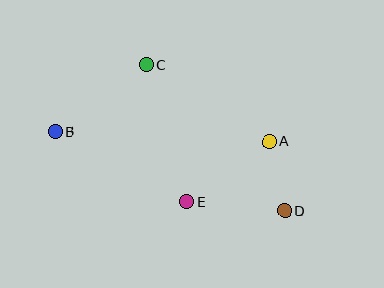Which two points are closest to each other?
Points A and D are closest to each other.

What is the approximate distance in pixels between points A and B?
The distance between A and B is approximately 215 pixels.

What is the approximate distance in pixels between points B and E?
The distance between B and E is approximately 150 pixels.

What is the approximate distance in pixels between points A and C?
The distance between A and C is approximately 145 pixels.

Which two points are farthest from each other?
Points B and D are farthest from each other.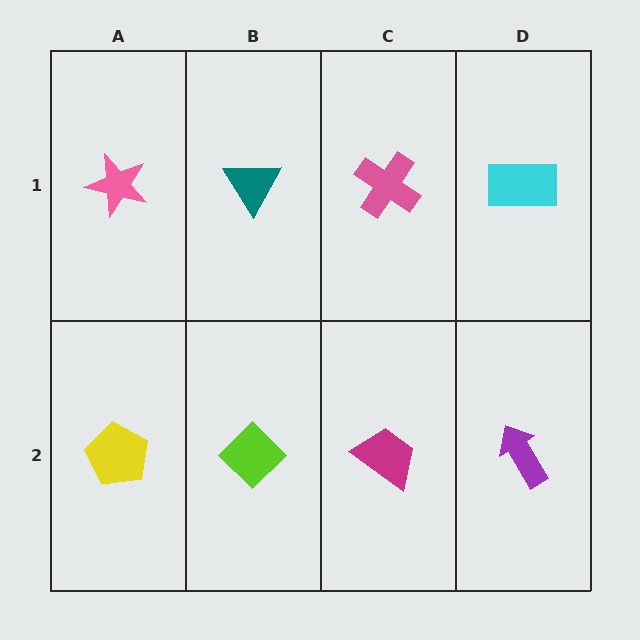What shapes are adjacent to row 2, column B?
A teal triangle (row 1, column B), a yellow pentagon (row 2, column A), a magenta trapezoid (row 2, column C).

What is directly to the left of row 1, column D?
A pink cross.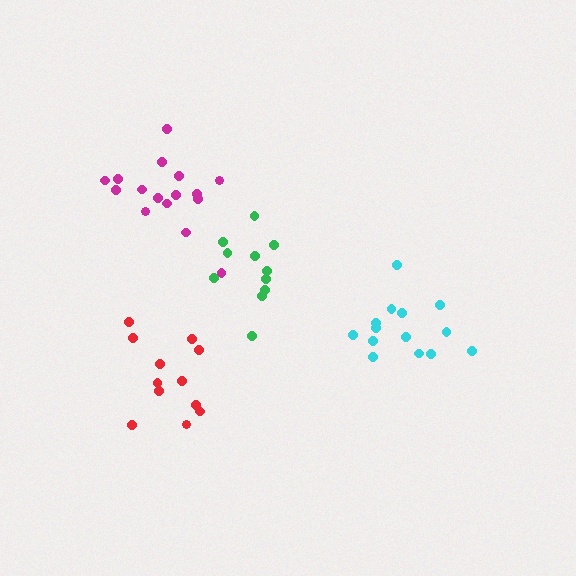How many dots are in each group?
Group 1: 11 dots, Group 2: 14 dots, Group 3: 16 dots, Group 4: 12 dots (53 total).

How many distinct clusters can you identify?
There are 4 distinct clusters.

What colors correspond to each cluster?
The clusters are colored: green, cyan, magenta, red.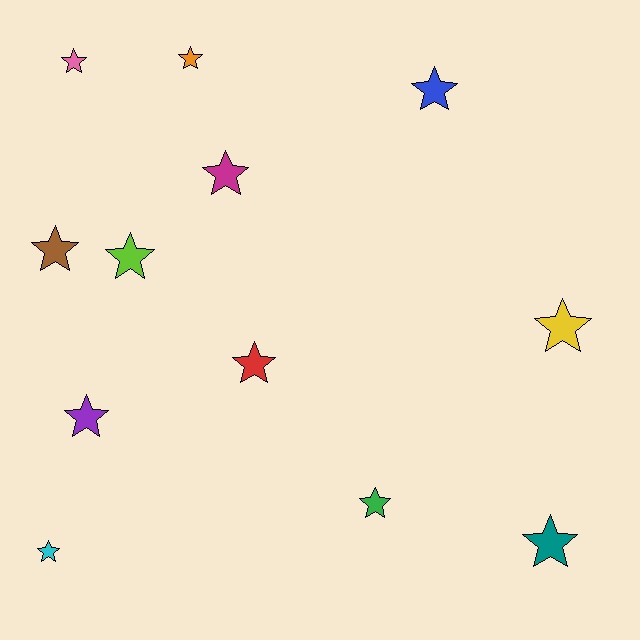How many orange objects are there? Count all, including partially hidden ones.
There is 1 orange object.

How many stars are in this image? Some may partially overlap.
There are 12 stars.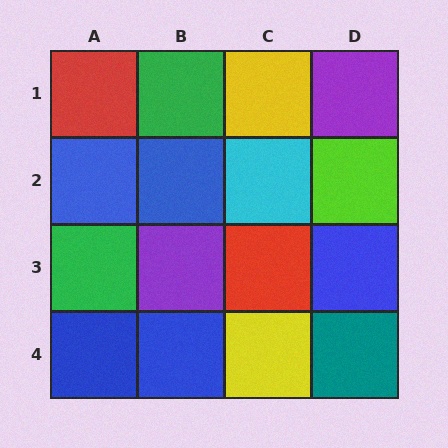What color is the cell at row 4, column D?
Teal.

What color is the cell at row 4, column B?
Blue.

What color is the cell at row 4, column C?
Yellow.